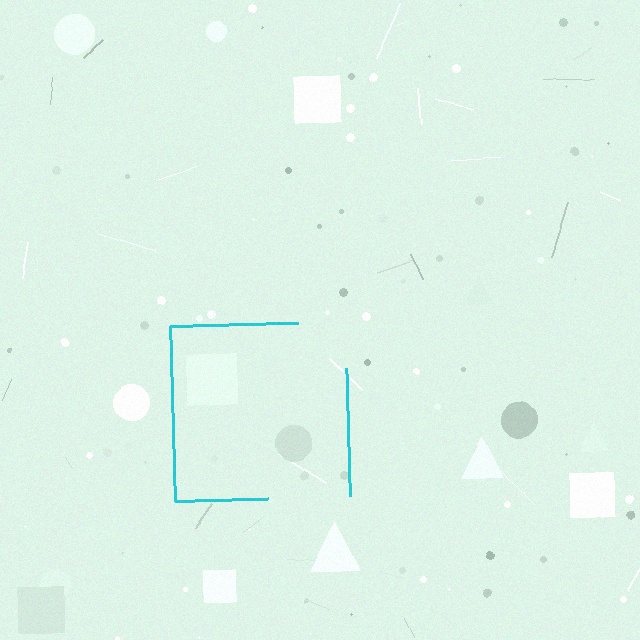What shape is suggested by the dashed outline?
The dashed outline suggests a square.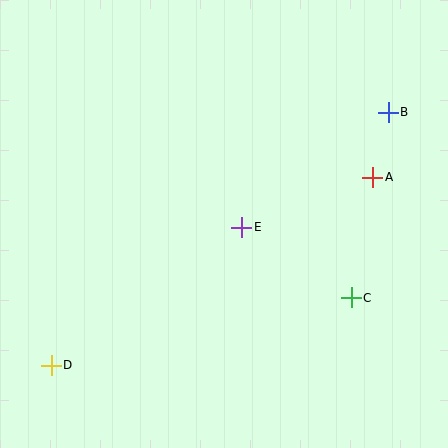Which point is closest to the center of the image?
Point E at (242, 227) is closest to the center.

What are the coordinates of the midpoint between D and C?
The midpoint between D and C is at (201, 332).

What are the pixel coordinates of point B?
Point B is at (388, 112).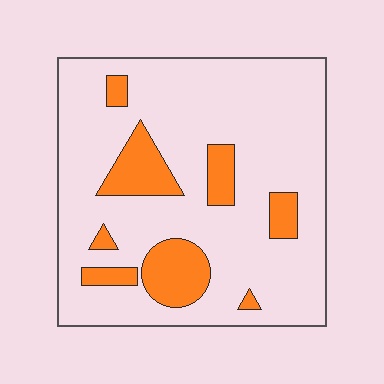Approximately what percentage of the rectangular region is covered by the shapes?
Approximately 20%.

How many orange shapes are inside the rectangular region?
8.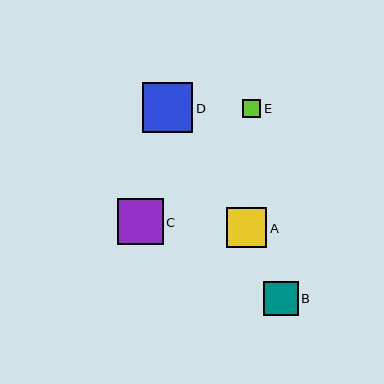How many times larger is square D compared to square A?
Square D is approximately 1.3 times the size of square A.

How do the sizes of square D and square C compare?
Square D and square C are approximately the same size.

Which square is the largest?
Square D is the largest with a size of approximately 50 pixels.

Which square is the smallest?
Square E is the smallest with a size of approximately 18 pixels.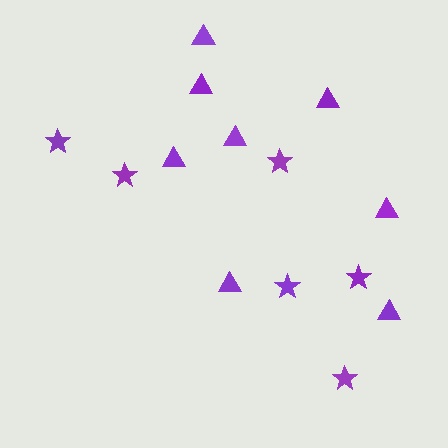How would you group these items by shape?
There are 2 groups: one group of triangles (8) and one group of stars (6).